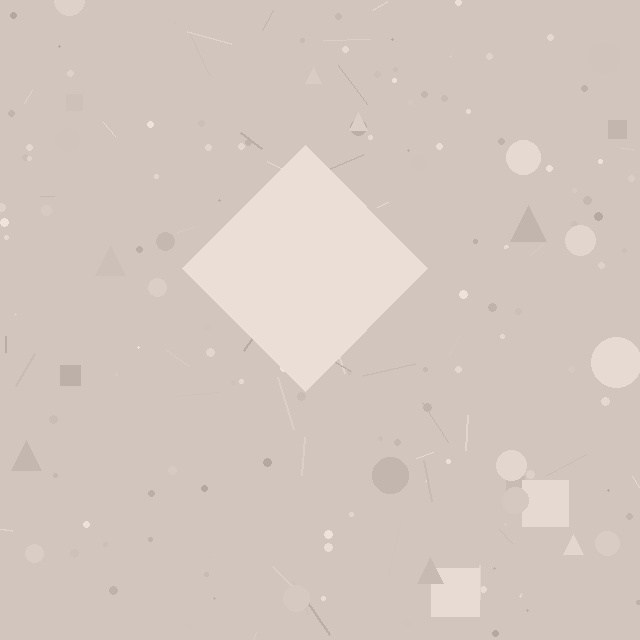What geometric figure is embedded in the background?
A diamond is embedded in the background.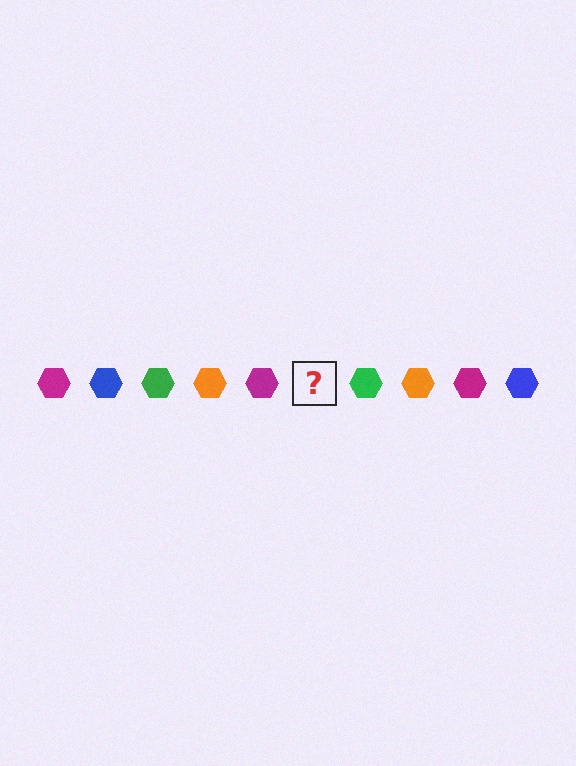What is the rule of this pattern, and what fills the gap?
The rule is that the pattern cycles through magenta, blue, green, orange hexagons. The gap should be filled with a blue hexagon.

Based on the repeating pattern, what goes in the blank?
The blank should be a blue hexagon.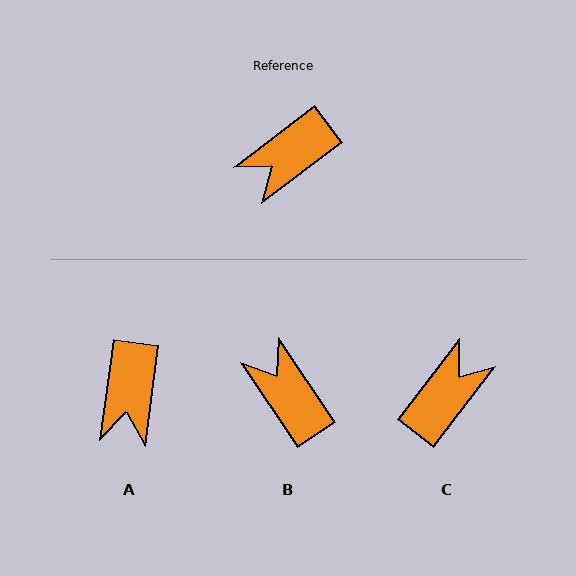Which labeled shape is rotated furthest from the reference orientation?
C, about 164 degrees away.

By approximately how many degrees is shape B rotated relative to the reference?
Approximately 93 degrees clockwise.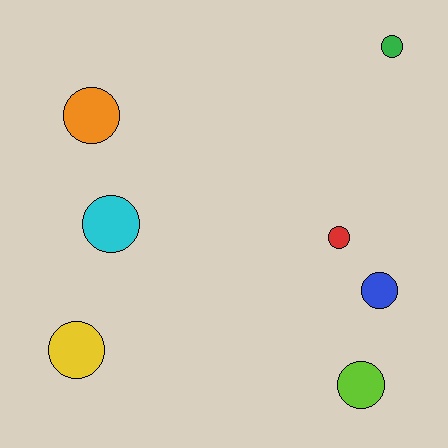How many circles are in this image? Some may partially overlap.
There are 7 circles.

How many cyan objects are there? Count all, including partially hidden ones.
There is 1 cyan object.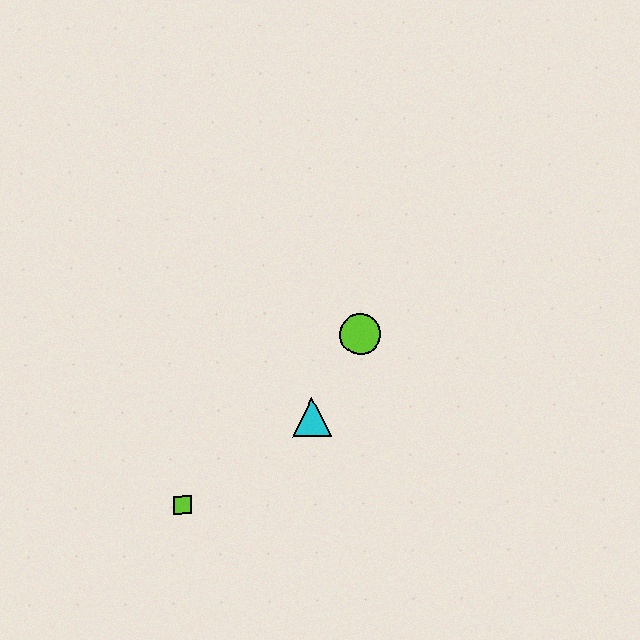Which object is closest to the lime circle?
The cyan triangle is closest to the lime circle.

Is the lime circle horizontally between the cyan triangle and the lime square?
No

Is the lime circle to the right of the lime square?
Yes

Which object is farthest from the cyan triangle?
The lime square is farthest from the cyan triangle.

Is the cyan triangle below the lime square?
No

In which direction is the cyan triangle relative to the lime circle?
The cyan triangle is below the lime circle.